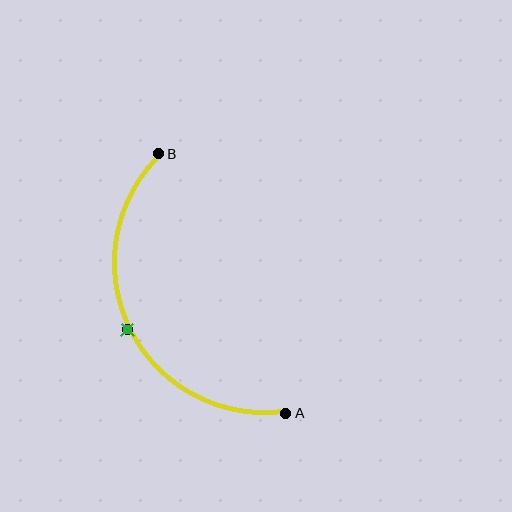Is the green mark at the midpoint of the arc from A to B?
Yes. The green mark lies on the arc at equal arc-length from both A and B — it is the arc midpoint.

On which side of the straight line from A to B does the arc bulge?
The arc bulges to the left of the straight line connecting A and B.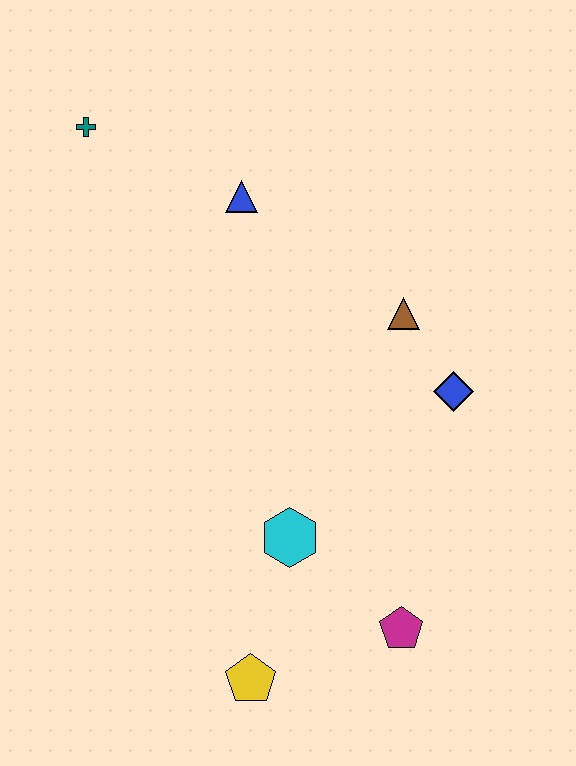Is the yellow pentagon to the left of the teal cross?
No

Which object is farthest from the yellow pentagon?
The teal cross is farthest from the yellow pentagon.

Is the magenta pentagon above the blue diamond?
No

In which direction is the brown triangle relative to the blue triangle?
The brown triangle is to the right of the blue triangle.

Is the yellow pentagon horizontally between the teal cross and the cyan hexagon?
Yes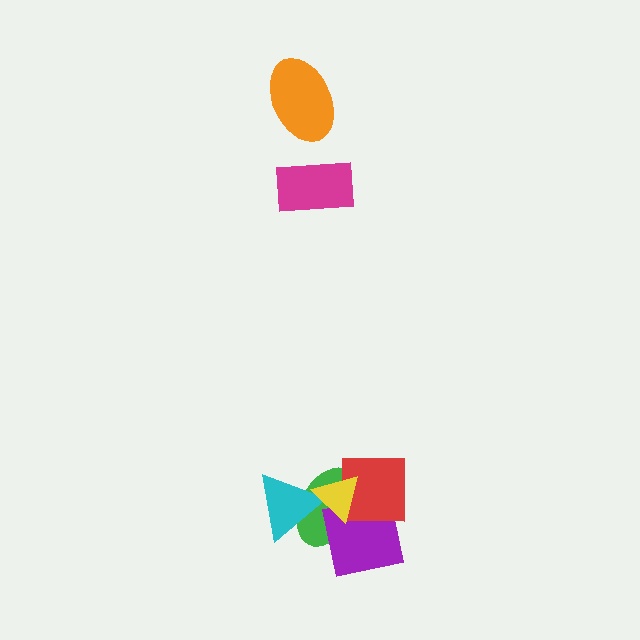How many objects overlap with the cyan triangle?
2 objects overlap with the cyan triangle.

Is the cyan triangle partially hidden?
Yes, it is partially covered by another shape.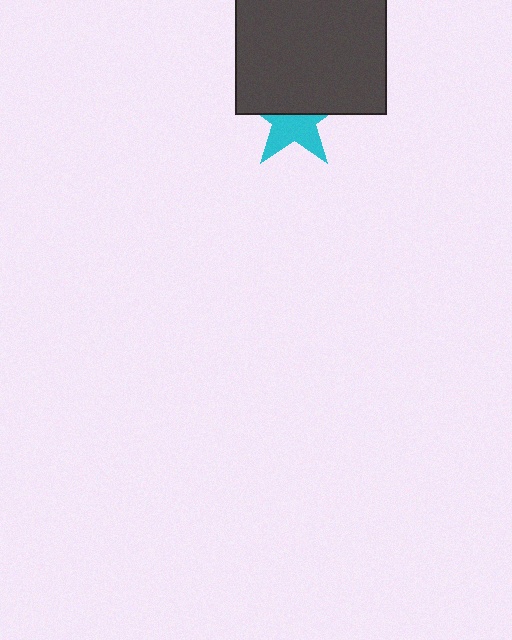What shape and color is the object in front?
The object in front is a dark gray square.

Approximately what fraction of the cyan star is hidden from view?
Roughly 51% of the cyan star is hidden behind the dark gray square.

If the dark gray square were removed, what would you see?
You would see the complete cyan star.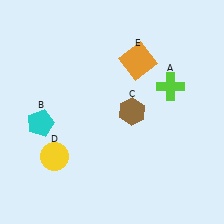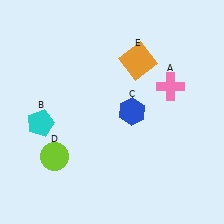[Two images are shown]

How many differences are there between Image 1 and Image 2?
There are 3 differences between the two images.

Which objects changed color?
A changed from lime to pink. C changed from brown to blue. D changed from yellow to lime.